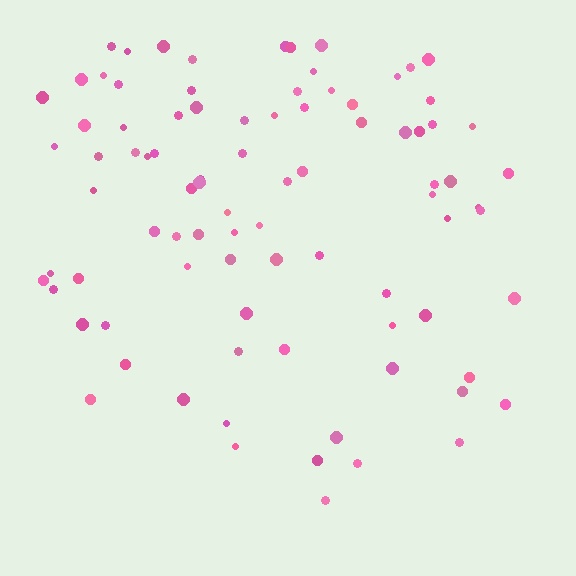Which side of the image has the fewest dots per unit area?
The bottom.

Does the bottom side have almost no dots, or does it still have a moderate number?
Still a moderate number, just noticeably fewer than the top.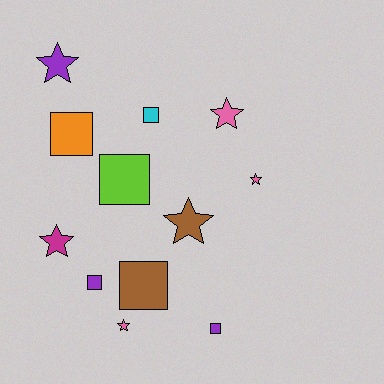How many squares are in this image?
There are 6 squares.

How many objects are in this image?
There are 12 objects.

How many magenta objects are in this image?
There is 1 magenta object.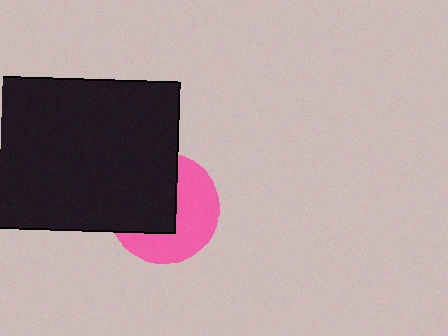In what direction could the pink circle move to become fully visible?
The pink circle could move toward the lower-right. That would shift it out from behind the black rectangle entirely.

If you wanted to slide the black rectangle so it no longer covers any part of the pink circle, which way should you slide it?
Slide it toward the upper-left — that is the most direct way to separate the two shapes.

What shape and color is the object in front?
The object in front is a black rectangle.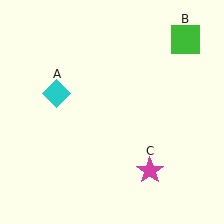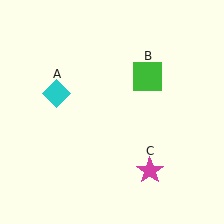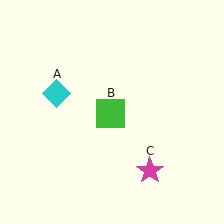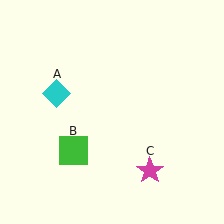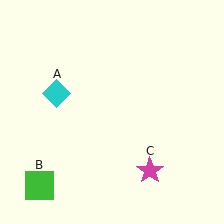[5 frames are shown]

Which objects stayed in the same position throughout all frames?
Cyan diamond (object A) and magenta star (object C) remained stationary.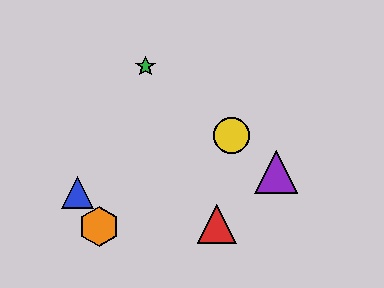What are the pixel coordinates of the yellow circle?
The yellow circle is at (232, 136).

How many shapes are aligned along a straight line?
3 shapes (the green star, the yellow circle, the purple triangle) are aligned along a straight line.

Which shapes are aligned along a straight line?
The green star, the yellow circle, the purple triangle are aligned along a straight line.